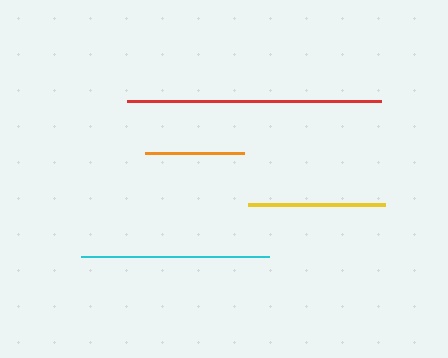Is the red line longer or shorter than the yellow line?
The red line is longer than the yellow line.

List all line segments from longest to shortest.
From longest to shortest: red, cyan, yellow, orange.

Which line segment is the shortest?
The orange line is the shortest at approximately 99 pixels.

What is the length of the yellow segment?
The yellow segment is approximately 137 pixels long.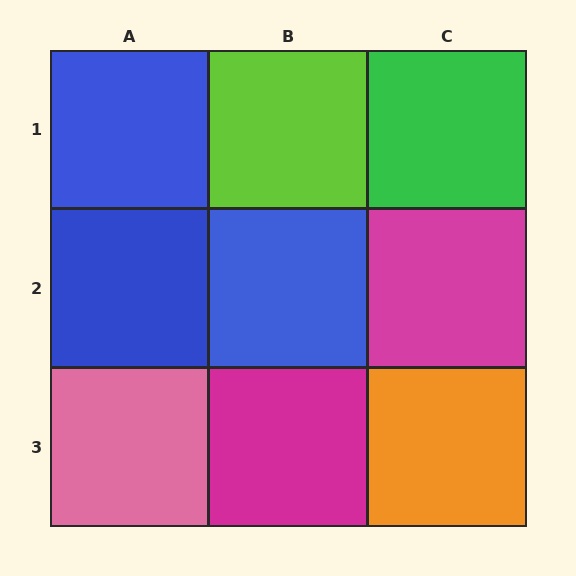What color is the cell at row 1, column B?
Lime.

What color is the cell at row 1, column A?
Blue.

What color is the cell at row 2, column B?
Blue.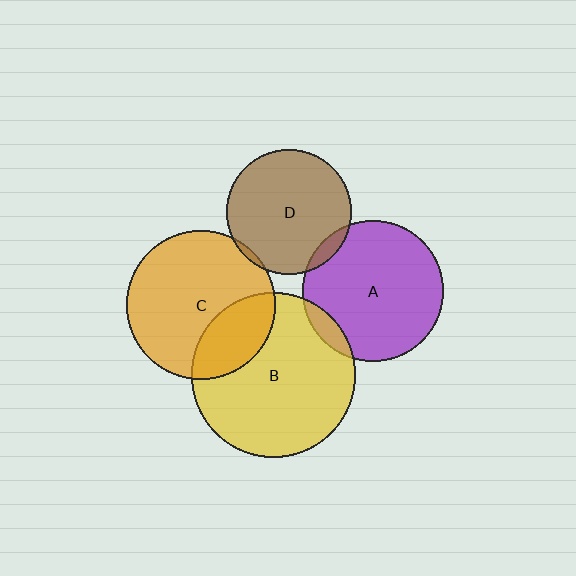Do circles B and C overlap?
Yes.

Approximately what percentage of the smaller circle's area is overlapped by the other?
Approximately 25%.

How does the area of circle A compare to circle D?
Approximately 1.3 times.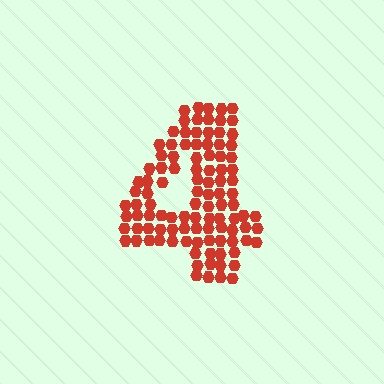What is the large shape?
The large shape is the digit 4.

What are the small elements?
The small elements are hexagons.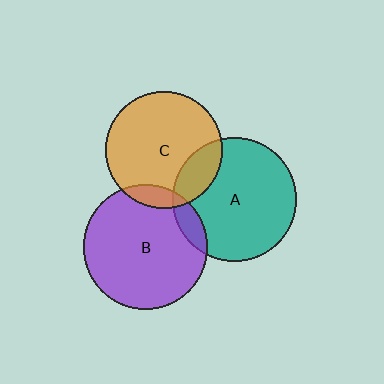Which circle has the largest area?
Circle B (purple).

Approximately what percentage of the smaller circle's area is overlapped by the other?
Approximately 10%.